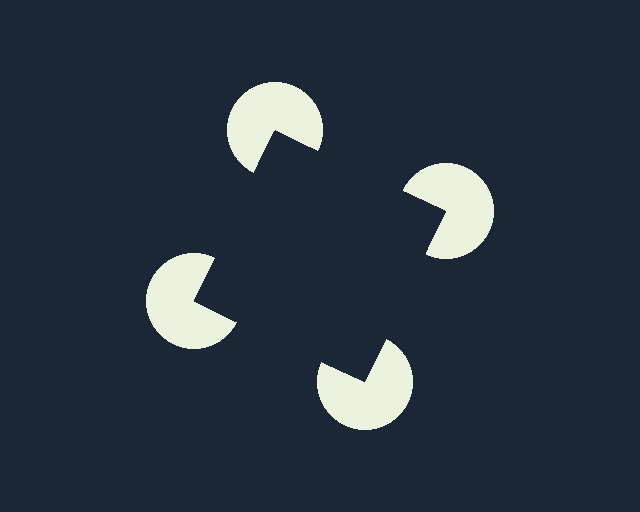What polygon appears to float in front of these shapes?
An illusory square — its edges are inferred from the aligned wedge cuts in the pac-man discs, not physically drawn.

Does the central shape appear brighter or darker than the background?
It typically appears slightly darker than the background, even though no actual brightness change is drawn.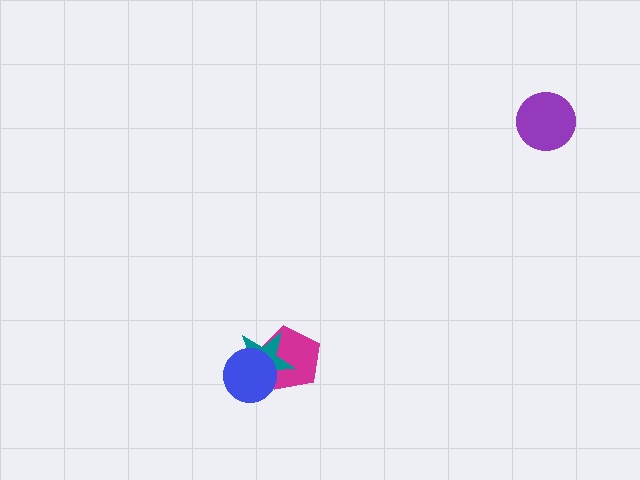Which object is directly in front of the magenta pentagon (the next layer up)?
The teal star is directly in front of the magenta pentagon.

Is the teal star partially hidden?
Yes, it is partially covered by another shape.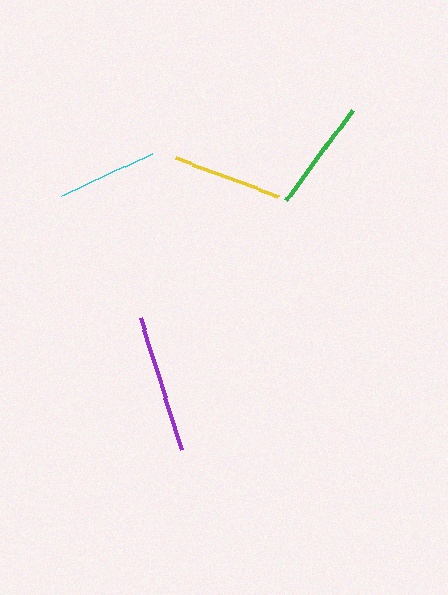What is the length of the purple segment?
The purple segment is approximately 139 pixels long.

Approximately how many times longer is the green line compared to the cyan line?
The green line is approximately 1.1 times the length of the cyan line.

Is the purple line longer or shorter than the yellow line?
The purple line is longer than the yellow line.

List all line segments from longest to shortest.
From longest to shortest: purple, green, yellow, cyan.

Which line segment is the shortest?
The cyan line is the shortest at approximately 99 pixels.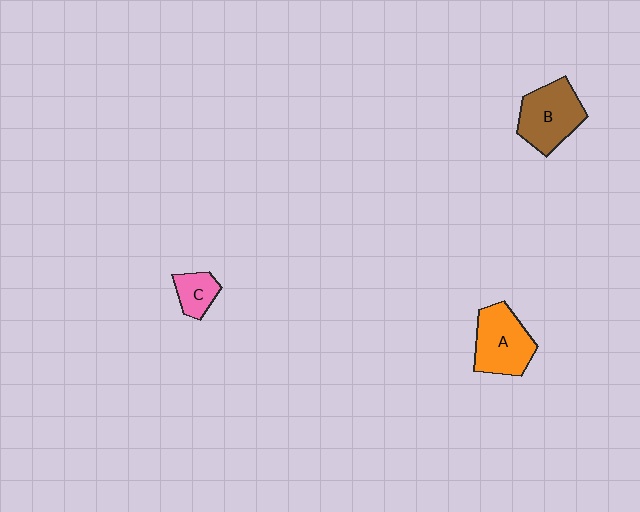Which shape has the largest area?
Shape B (brown).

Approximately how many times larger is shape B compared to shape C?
Approximately 2.2 times.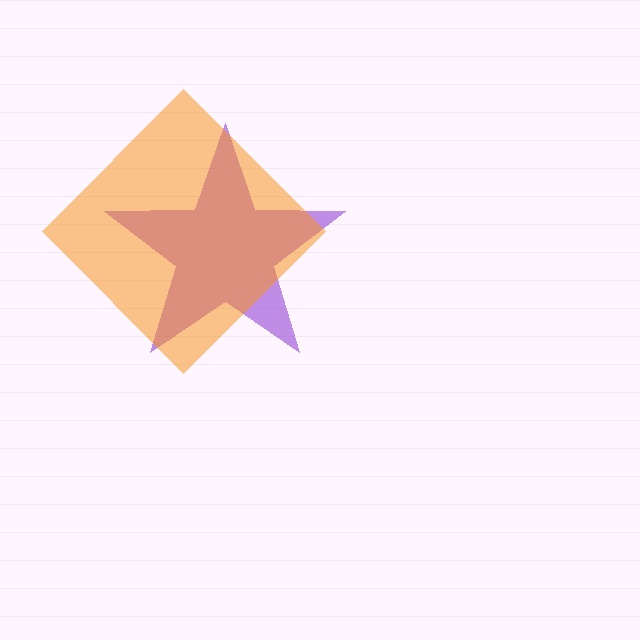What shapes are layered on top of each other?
The layered shapes are: a purple star, an orange diamond.